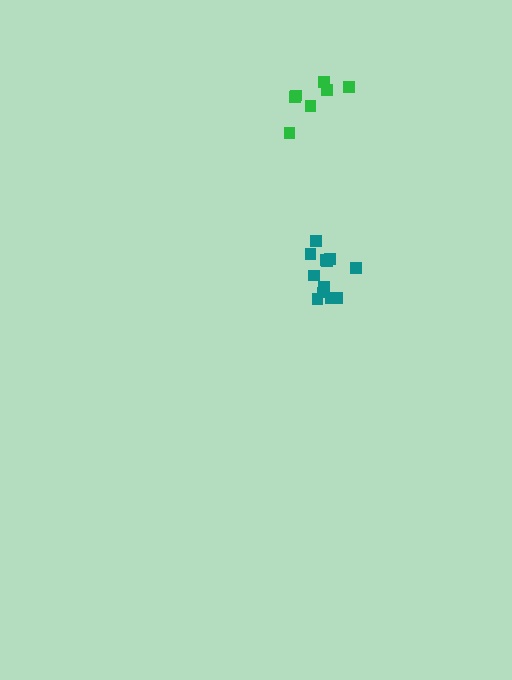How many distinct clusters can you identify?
There are 2 distinct clusters.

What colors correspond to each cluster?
The clusters are colored: teal, green.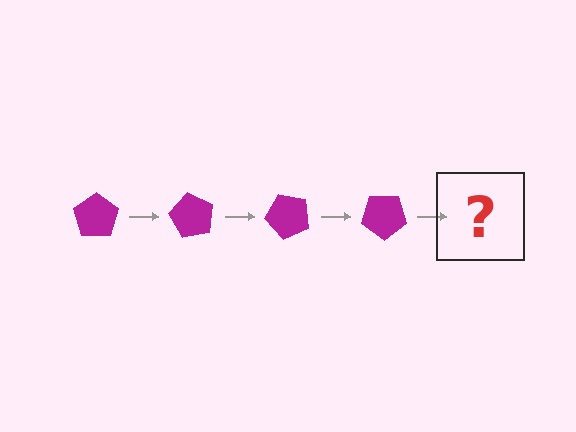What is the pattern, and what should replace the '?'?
The pattern is that the pentagon rotates 60 degrees each step. The '?' should be a magenta pentagon rotated 240 degrees.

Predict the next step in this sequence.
The next step is a magenta pentagon rotated 240 degrees.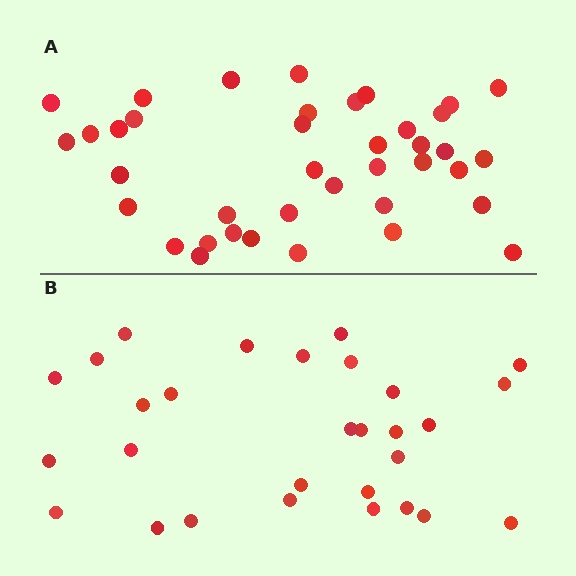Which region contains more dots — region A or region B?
Region A (the top region) has more dots.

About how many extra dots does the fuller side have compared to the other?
Region A has roughly 10 or so more dots than region B.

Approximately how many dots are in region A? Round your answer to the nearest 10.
About 40 dots. (The exact count is 39, which rounds to 40.)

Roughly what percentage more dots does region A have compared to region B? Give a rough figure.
About 35% more.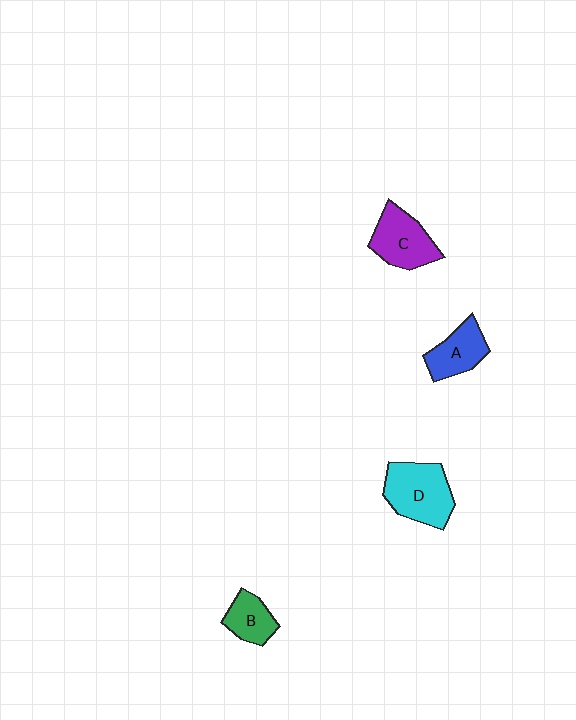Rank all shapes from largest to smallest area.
From largest to smallest: D (cyan), C (purple), A (blue), B (green).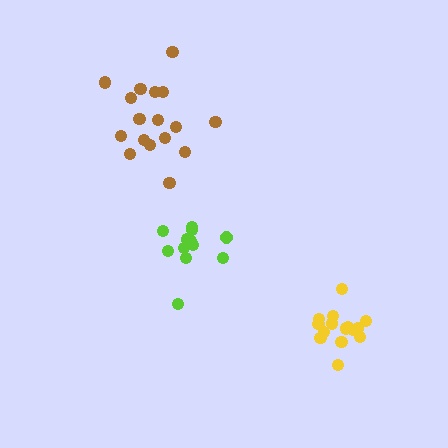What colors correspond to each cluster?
The clusters are colored: brown, lime, yellow.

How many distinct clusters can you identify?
There are 3 distinct clusters.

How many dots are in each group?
Group 1: 17 dots, Group 2: 13 dots, Group 3: 15 dots (45 total).